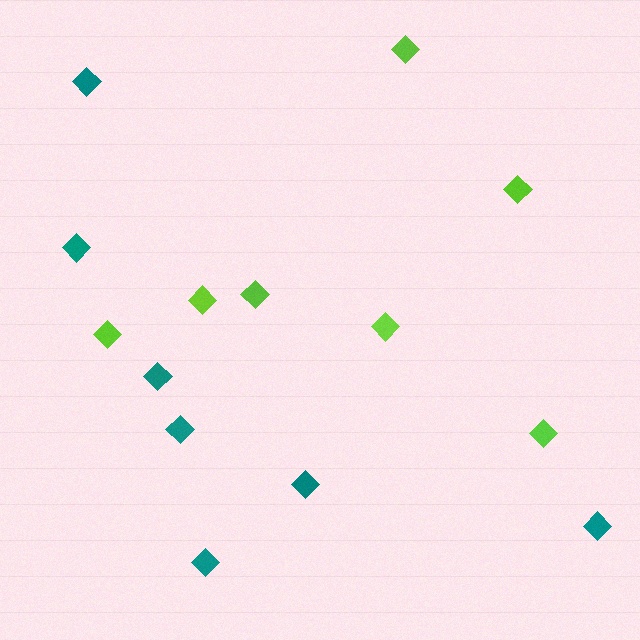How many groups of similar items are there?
There are 2 groups: one group of lime diamonds (7) and one group of teal diamonds (7).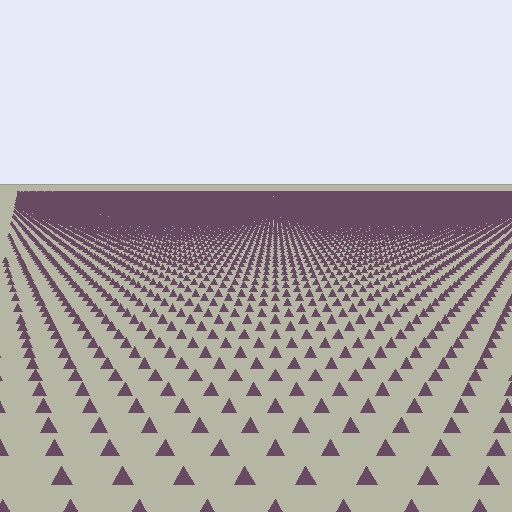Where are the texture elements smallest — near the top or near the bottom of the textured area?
Near the top.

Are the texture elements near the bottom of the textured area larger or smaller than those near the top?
Larger. Near the bottom, elements are closer to the viewer and appear at a bigger on-screen size.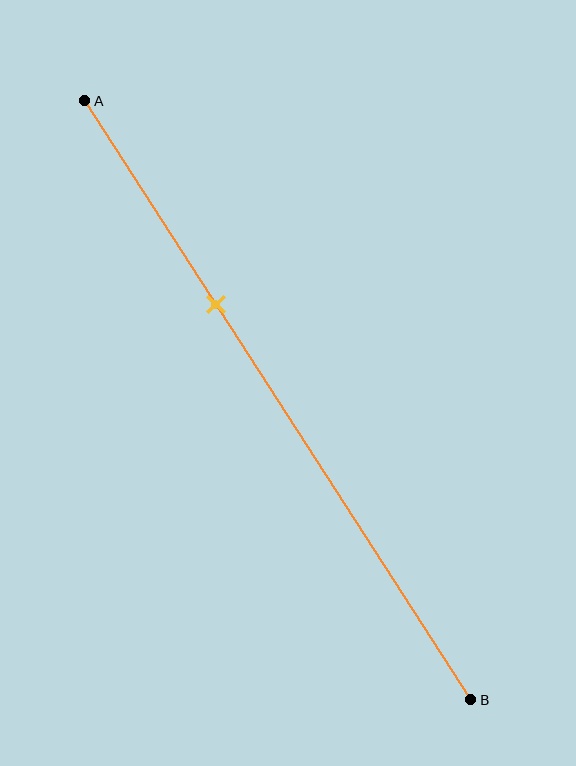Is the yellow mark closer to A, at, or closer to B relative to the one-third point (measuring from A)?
The yellow mark is approximately at the one-third point of segment AB.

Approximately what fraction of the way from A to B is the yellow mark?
The yellow mark is approximately 35% of the way from A to B.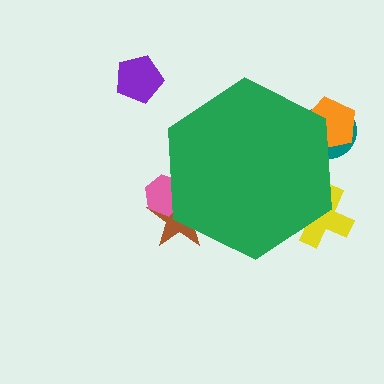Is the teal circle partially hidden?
Yes, the teal circle is partially hidden behind the green hexagon.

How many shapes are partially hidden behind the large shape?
5 shapes are partially hidden.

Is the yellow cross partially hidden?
Yes, the yellow cross is partially hidden behind the green hexagon.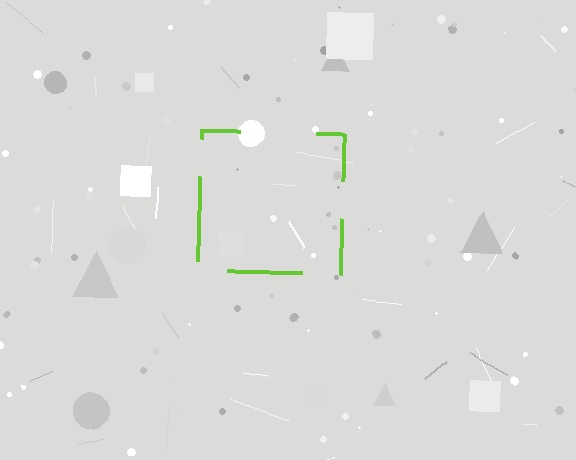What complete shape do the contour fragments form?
The contour fragments form a square.